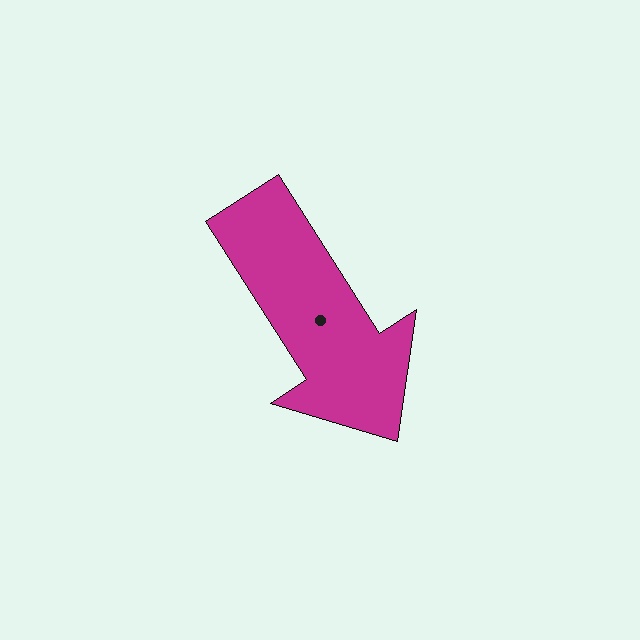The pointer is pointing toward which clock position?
Roughly 5 o'clock.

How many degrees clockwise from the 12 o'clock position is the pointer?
Approximately 147 degrees.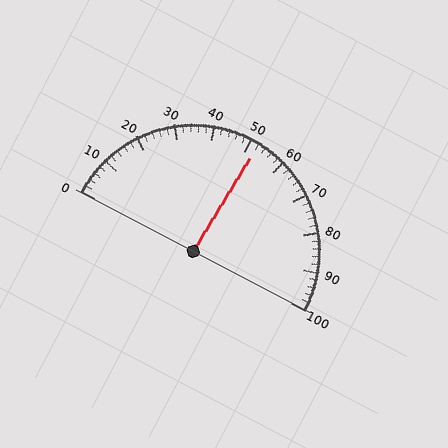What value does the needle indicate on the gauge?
The needle indicates approximately 52.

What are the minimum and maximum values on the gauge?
The gauge ranges from 0 to 100.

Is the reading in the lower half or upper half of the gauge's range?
The reading is in the upper half of the range (0 to 100).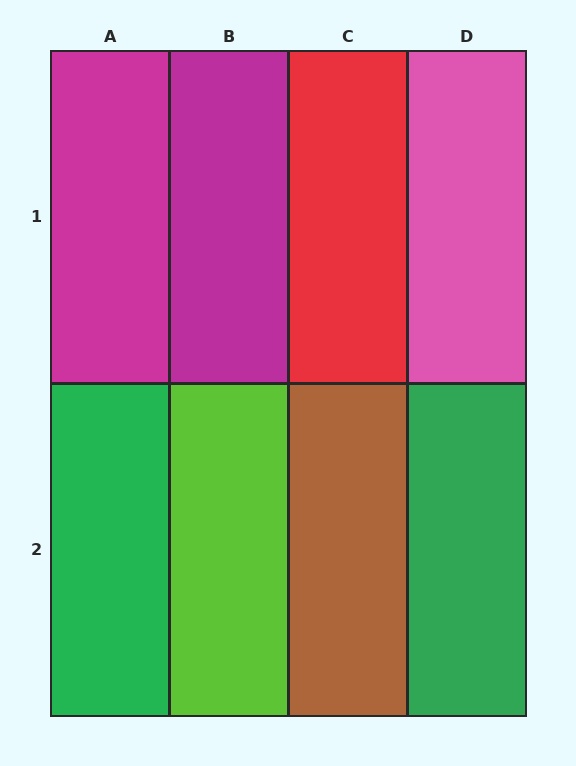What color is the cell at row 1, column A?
Magenta.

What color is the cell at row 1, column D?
Pink.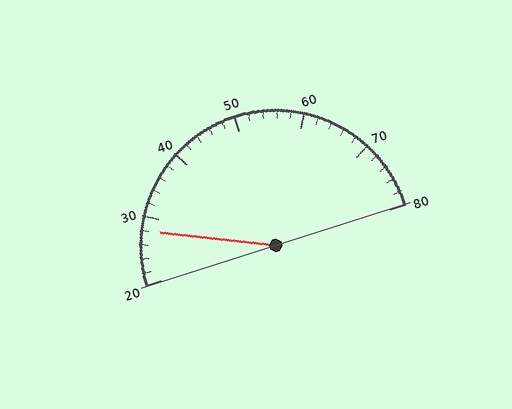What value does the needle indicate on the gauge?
The needle indicates approximately 28.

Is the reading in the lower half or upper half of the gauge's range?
The reading is in the lower half of the range (20 to 80).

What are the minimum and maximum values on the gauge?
The gauge ranges from 20 to 80.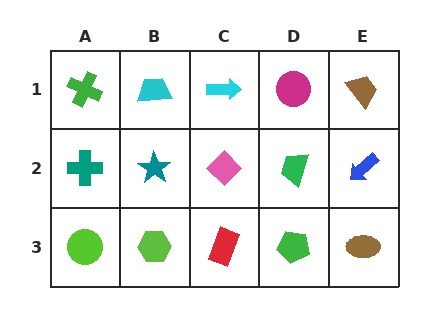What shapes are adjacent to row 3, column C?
A pink diamond (row 2, column C), a lime hexagon (row 3, column B), a green pentagon (row 3, column D).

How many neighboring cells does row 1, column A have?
2.